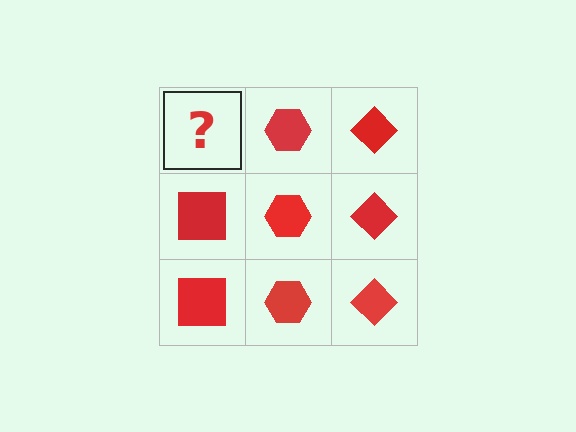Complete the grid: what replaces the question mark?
The question mark should be replaced with a red square.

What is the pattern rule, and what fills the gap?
The rule is that each column has a consistent shape. The gap should be filled with a red square.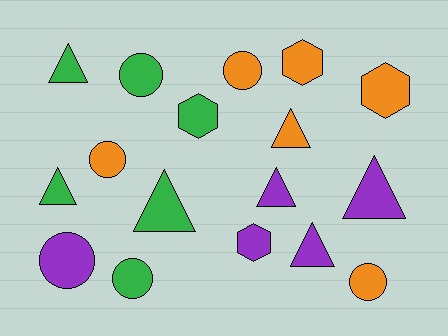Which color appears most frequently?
Green, with 6 objects.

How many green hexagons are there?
There is 1 green hexagon.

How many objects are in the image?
There are 17 objects.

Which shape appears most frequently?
Triangle, with 7 objects.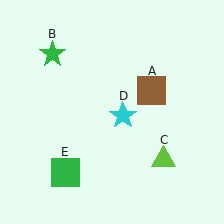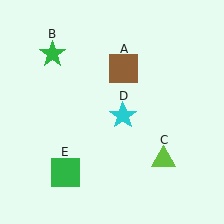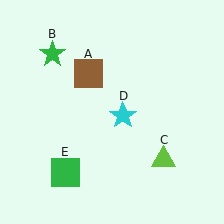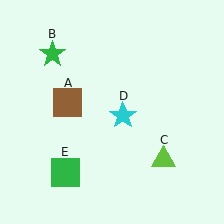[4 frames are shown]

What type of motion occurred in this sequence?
The brown square (object A) rotated counterclockwise around the center of the scene.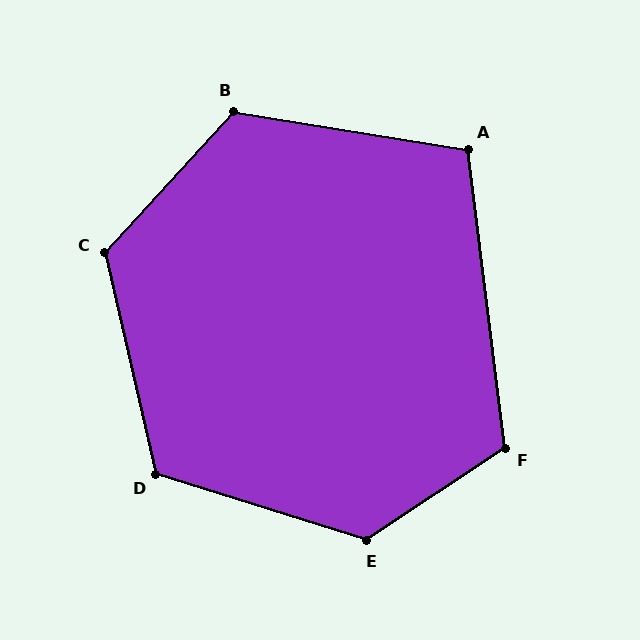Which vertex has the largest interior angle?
E, at approximately 129 degrees.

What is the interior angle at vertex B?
Approximately 123 degrees (obtuse).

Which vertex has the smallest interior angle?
A, at approximately 106 degrees.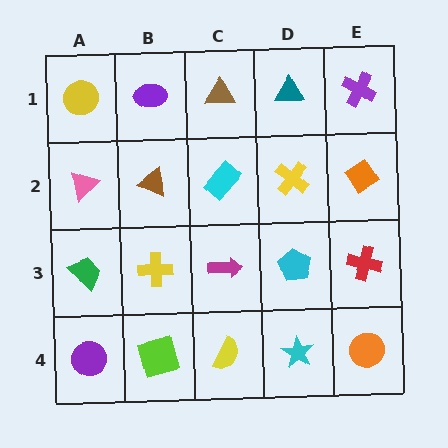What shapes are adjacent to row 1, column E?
An orange diamond (row 2, column E), a teal triangle (row 1, column D).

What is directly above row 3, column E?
An orange diamond.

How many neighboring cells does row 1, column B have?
3.